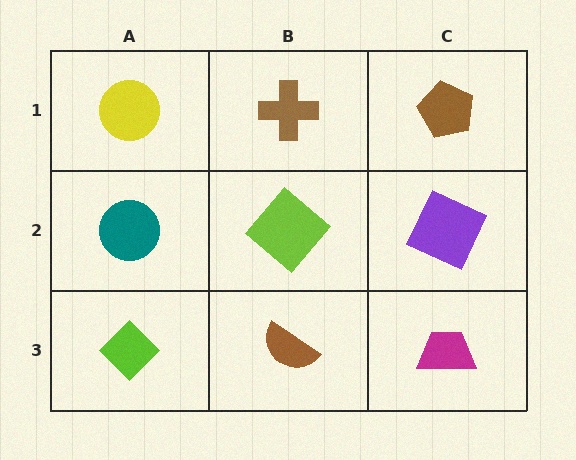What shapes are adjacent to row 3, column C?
A purple square (row 2, column C), a brown semicircle (row 3, column B).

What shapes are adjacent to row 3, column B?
A lime diamond (row 2, column B), a lime diamond (row 3, column A), a magenta trapezoid (row 3, column C).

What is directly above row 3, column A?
A teal circle.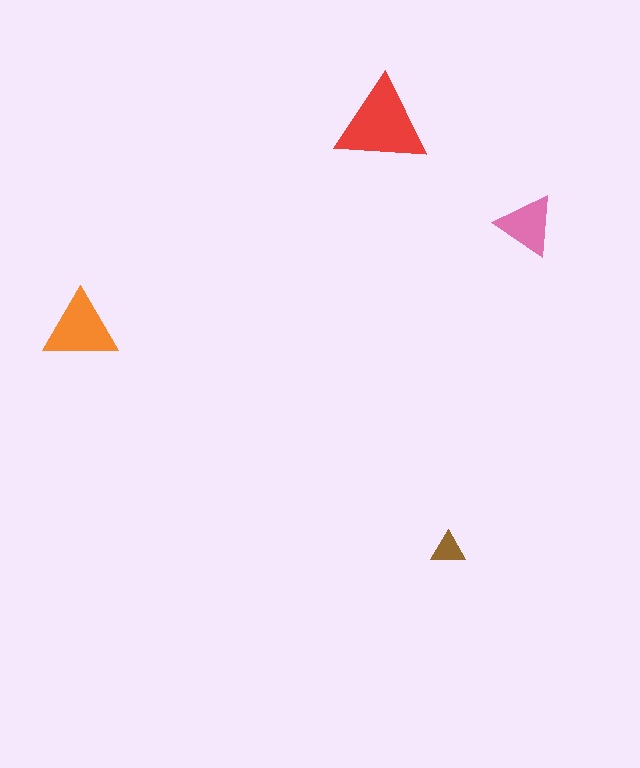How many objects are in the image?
There are 4 objects in the image.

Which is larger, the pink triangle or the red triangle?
The red one.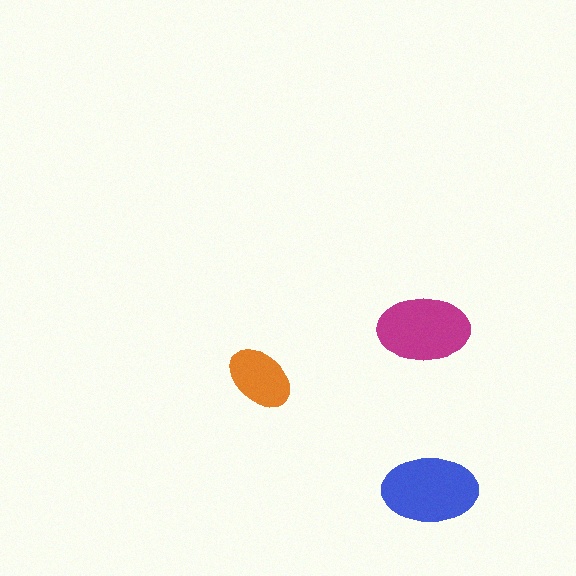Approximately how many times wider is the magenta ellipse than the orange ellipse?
About 1.5 times wider.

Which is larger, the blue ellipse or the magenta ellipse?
The blue one.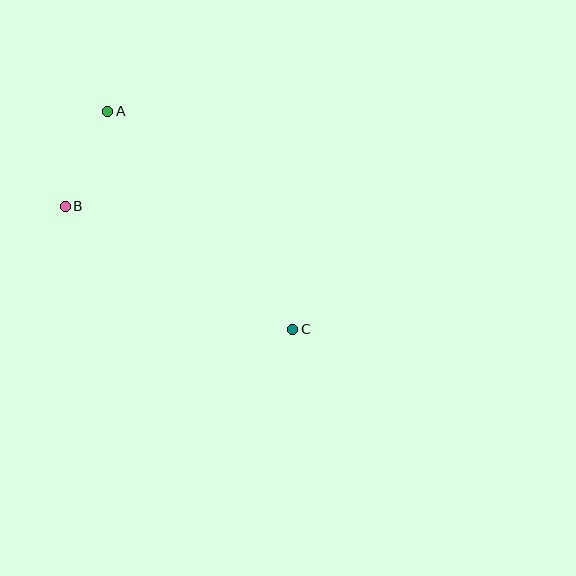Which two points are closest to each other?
Points A and B are closest to each other.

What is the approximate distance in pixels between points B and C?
The distance between B and C is approximately 258 pixels.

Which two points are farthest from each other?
Points A and C are farthest from each other.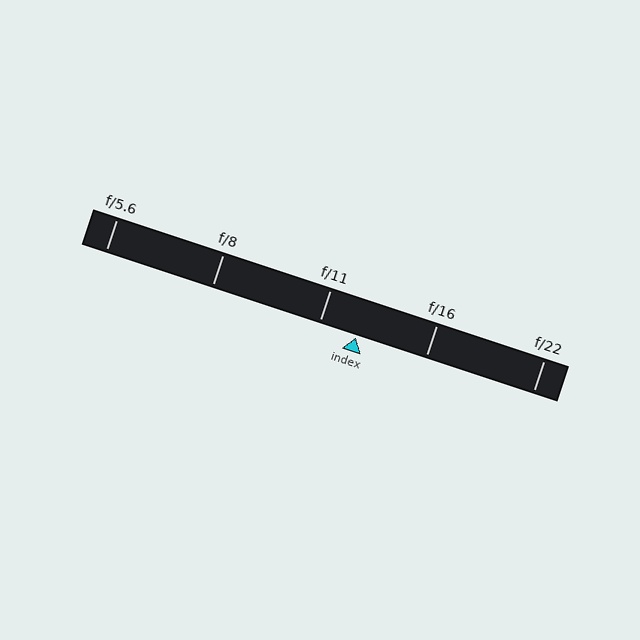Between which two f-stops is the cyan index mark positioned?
The index mark is between f/11 and f/16.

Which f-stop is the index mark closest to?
The index mark is closest to f/11.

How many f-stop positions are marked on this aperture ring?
There are 5 f-stop positions marked.